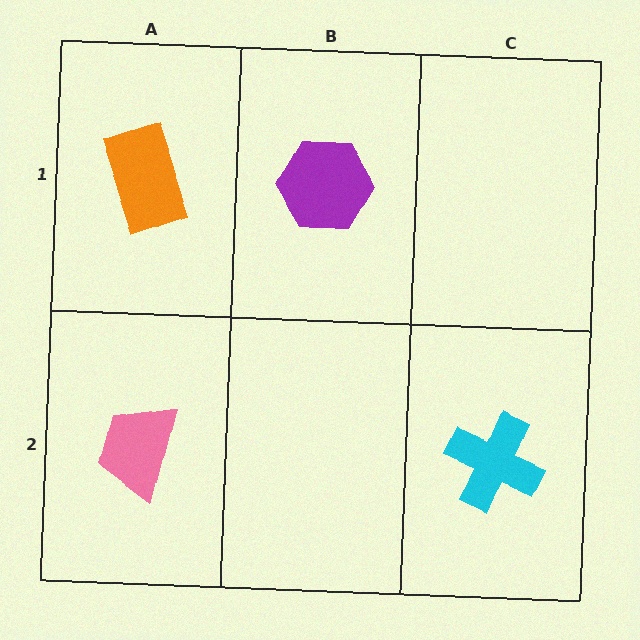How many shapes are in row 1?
2 shapes.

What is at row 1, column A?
An orange rectangle.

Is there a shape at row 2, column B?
No, that cell is empty.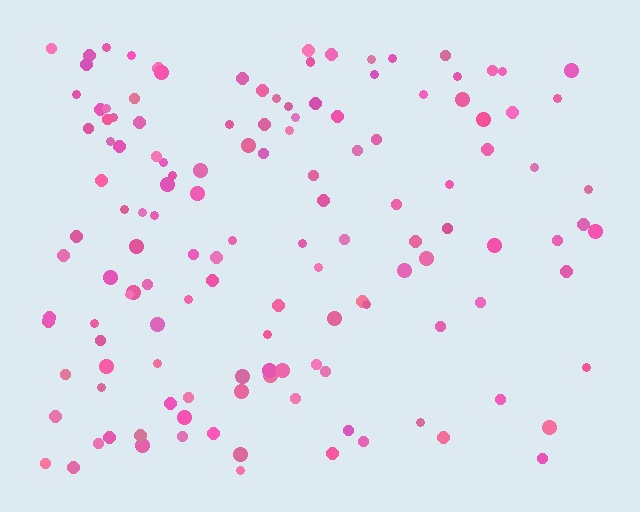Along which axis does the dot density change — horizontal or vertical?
Horizontal.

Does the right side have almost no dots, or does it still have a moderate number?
Still a moderate number, just noticeably fewer than the left.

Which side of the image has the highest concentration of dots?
The left.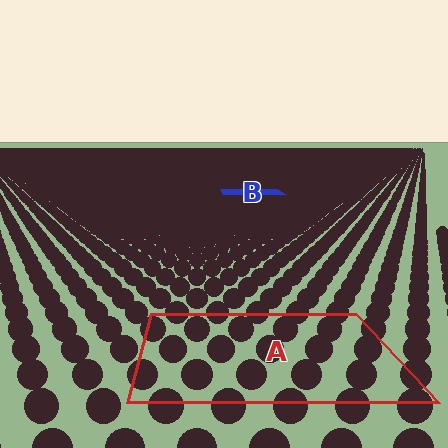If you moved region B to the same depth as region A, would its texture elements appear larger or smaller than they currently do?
They would appear larger. At a closer depth, the same texture elements are projected at a bigger on-screen size.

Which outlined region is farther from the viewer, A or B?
Region B is farther from the viewer — the texture elements inside it appear smaller and more densely packed.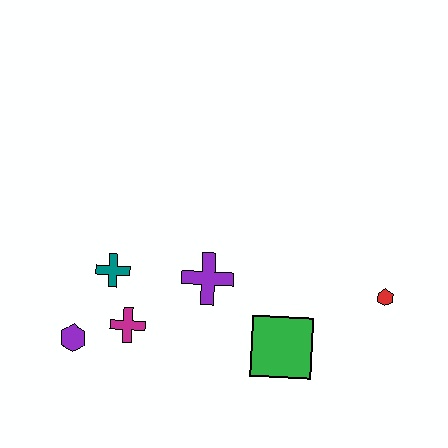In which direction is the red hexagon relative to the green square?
The red hexagon is to the right of the green square.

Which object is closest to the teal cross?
The magenta cross is closest to the teal cross.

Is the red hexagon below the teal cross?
Yes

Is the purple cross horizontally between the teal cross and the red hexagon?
Yes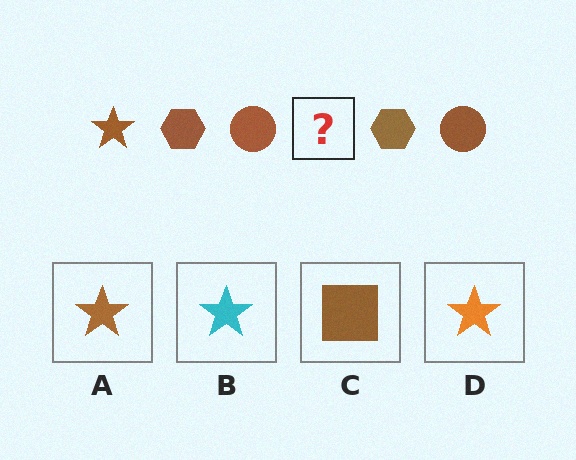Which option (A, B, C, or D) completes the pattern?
A.